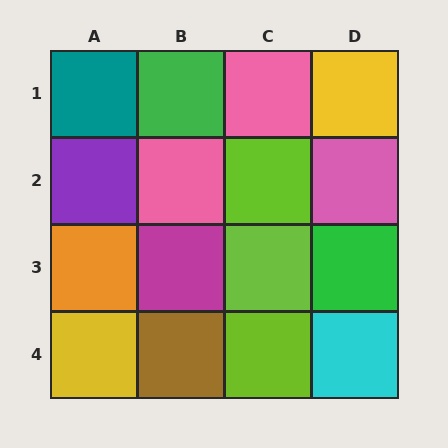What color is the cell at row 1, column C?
Pink.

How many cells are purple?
1 cell is purple.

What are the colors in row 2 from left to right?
Purple, pink, lime, pink.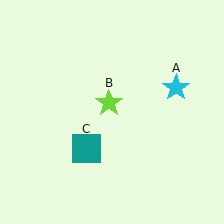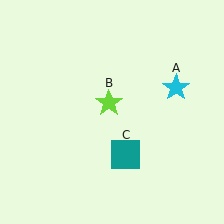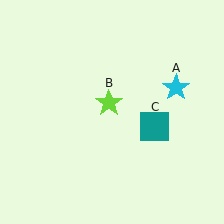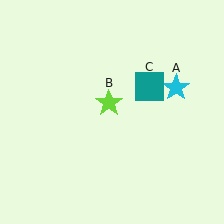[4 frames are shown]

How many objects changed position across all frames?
1 object changed position: teal square (object C).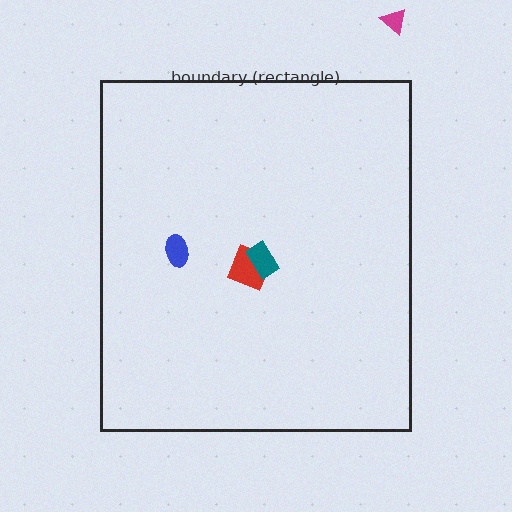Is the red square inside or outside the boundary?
Inside.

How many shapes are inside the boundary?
3 inside, 1 outside.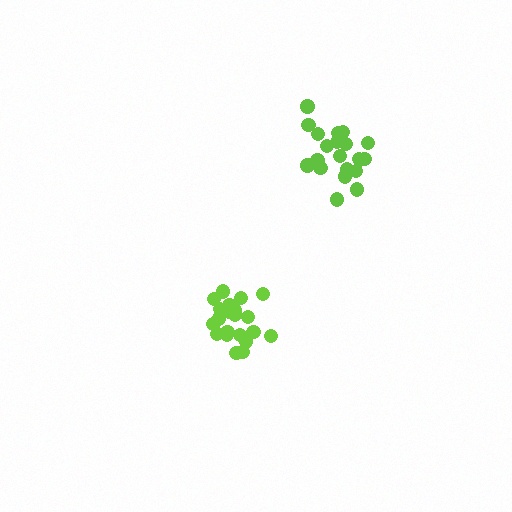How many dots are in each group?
Group 1: 21 dots, Group 2: 21 dots (42 total).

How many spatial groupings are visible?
There are 2 spatial groupings.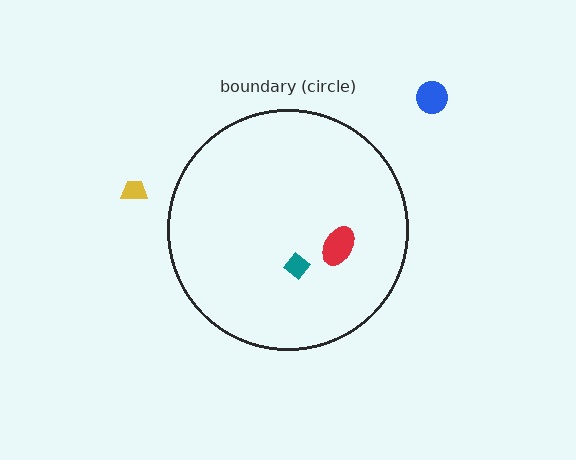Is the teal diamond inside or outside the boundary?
Inside.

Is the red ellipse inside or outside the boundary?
Inside.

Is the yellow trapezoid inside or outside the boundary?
Outside.